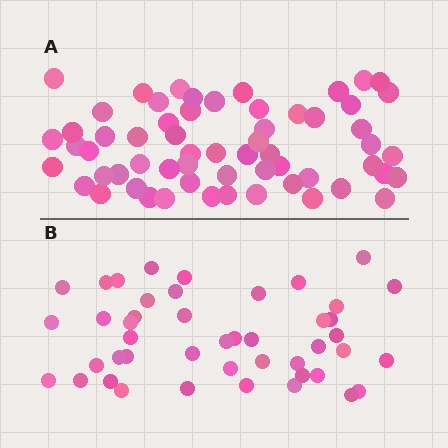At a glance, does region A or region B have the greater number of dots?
Region A (the top region) has more dots.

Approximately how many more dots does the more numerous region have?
Region A has approximately 15 more dots than region B.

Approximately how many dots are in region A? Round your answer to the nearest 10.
About 60 dots.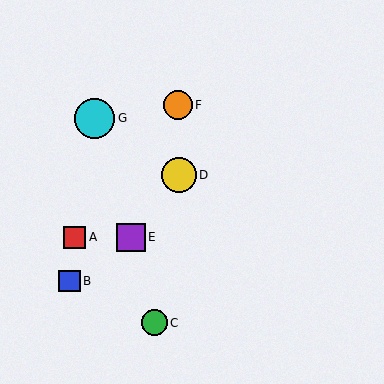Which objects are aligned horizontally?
Objects A, E are aligned horizontally.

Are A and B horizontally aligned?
No, A is at y≈237 and B is at y≈281.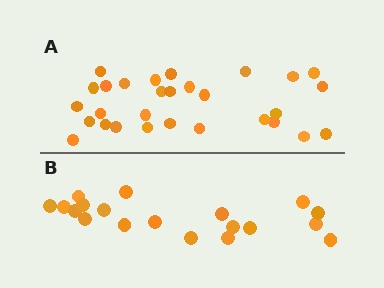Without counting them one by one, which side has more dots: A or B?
Region A (the top region) has more dots.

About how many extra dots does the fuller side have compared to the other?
Region A has roughly 10 or so more dots than region B.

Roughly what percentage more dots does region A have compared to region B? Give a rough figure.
About 55% more.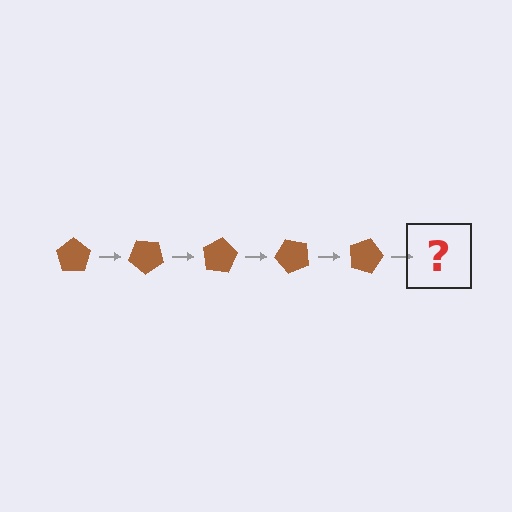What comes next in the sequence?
The next element should be a brown pentagon rotated 200 degrees.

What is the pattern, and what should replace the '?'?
The pattern is that the pentagon rotates 40 degrees each step. The '?' should be a brown pentagon rotated 200 degrees.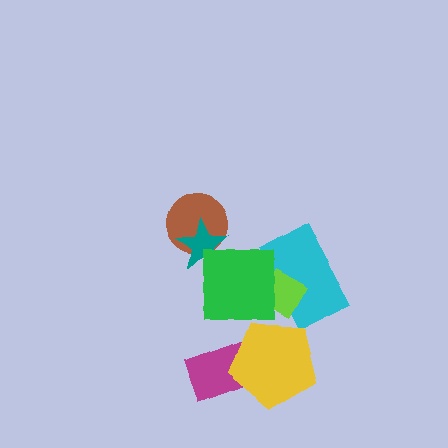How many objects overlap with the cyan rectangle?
2 objects overlap with the cyan rectangle.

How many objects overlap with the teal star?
2 objects overlap with the teal star.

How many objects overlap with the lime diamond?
2 objects overlap with the lime diamond.